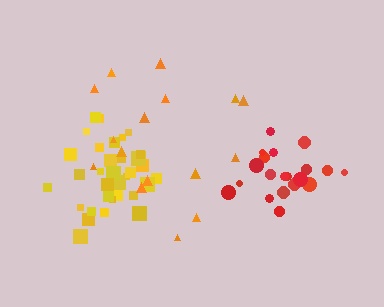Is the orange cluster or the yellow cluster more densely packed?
Yellow.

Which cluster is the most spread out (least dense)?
Orange.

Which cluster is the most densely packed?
Yellow.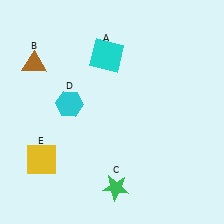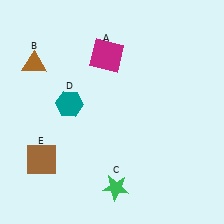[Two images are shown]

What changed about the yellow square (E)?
In Image 1, E is yellow. In Image 2, it changed to brown.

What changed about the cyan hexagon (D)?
In Image 1, D is cyan. In Image 2, it changed to teal.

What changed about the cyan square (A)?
In Image 1, A is cyan. In Image 2, it changed to magenta.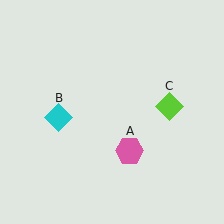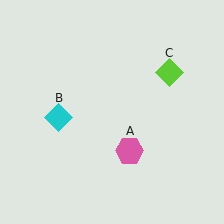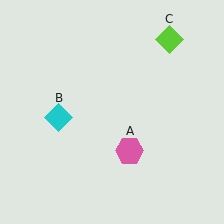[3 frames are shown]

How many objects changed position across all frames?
1 object changed position: lime diamond (object C).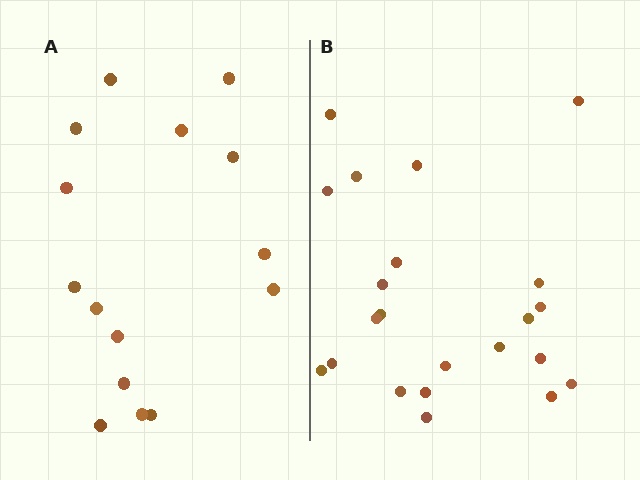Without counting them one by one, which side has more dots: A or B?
Region B (the right region) has more dots.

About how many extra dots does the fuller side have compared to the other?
Region B has roughly 8 or so more dots than region A.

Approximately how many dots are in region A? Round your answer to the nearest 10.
About 20 dots. (The exact count is 15, which rounds to 20.)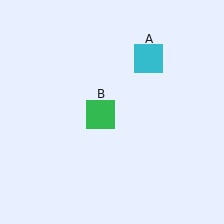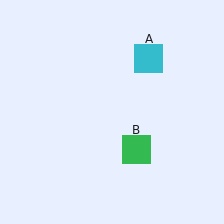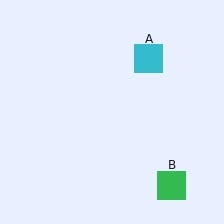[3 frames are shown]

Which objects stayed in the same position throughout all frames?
Cyan square (object A) remained stationary.